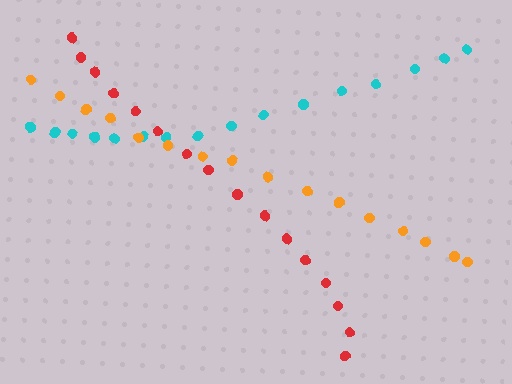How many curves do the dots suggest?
There are 3 distinct paths.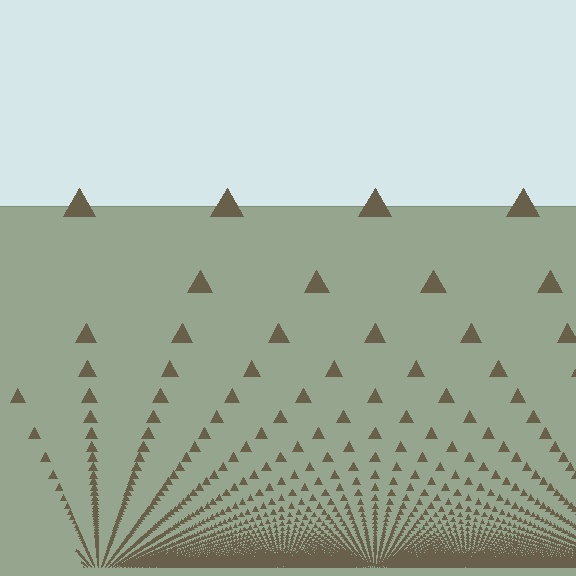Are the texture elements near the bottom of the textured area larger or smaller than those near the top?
Smaller. The gradient is inverted — elements near the bottom are smaller and denser.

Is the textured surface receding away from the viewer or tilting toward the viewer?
The surface appears to tilt toward the viewer. Texture elements get larger and sparser toward the top.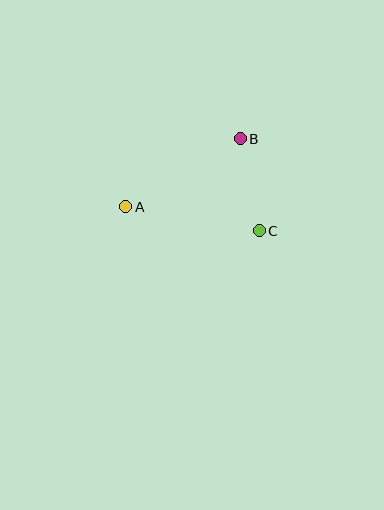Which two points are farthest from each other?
Points A and C are farthest from each other.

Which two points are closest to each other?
Points B and C are closest to each other.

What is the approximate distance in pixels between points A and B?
The distance between A and B is approximately 133 pixels.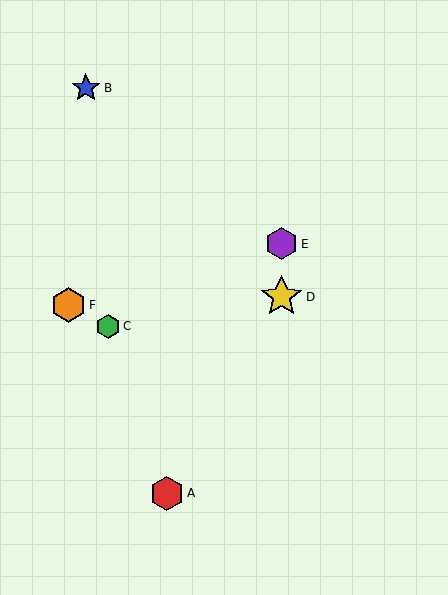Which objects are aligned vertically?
Objects D, E are aligned vertically.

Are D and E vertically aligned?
Yes, both are at x≈282.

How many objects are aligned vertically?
2 objects (D, E) are aligned vertically.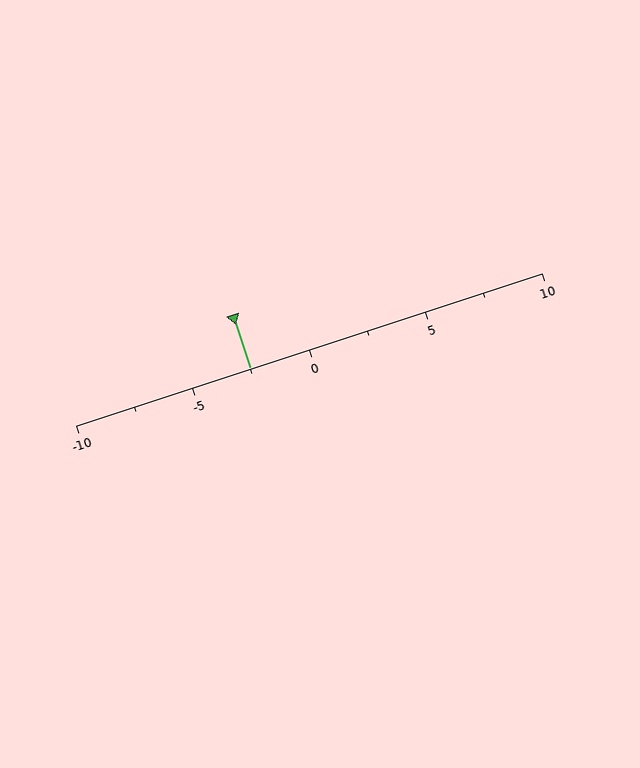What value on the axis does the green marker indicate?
The marker indicates approximately -2.5.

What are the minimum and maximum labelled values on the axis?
The axis runs from -10 to 10.